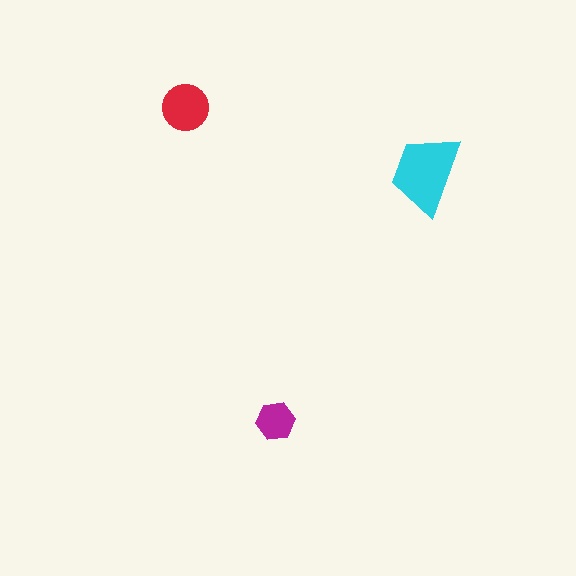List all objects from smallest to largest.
The magenta hexagon, the red circle, the cyan trapezoid.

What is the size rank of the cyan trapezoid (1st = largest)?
1st.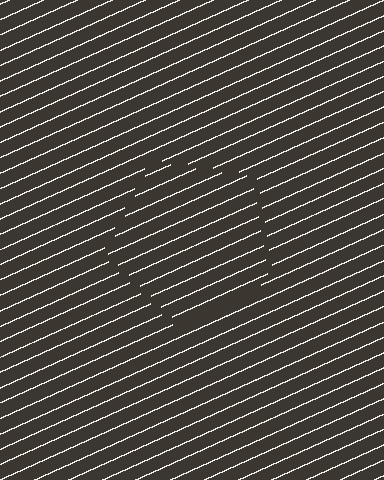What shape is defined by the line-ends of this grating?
An illusory pentagon. The interior of the shape contains the same grating, shifted by half a period — the contour is defined by the phase discontinuity where line-ends from the inner and outer gratings abut.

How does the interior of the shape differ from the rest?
The interior of the shape contains the same grating, shifted by half a period — the contour is defined by the phase discontinuity where line-ends from the inner and outer gratings abut.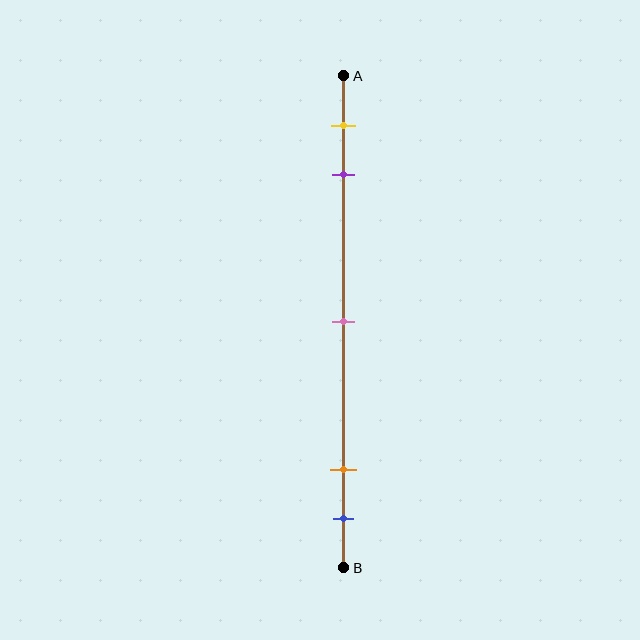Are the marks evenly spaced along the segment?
No, the marks are not evenly spaced.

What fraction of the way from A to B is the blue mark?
The blue mark is approximately 90% (0.9) of the way from A to B.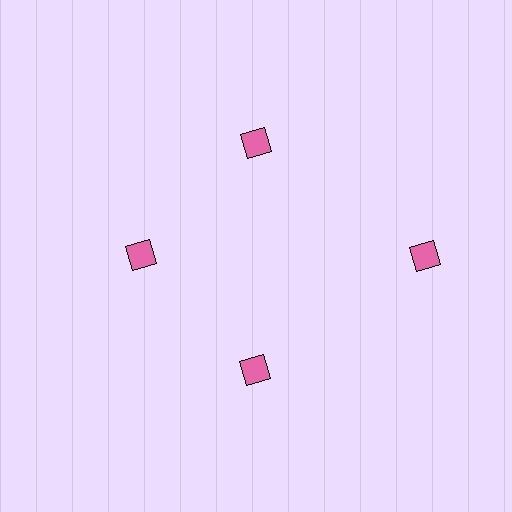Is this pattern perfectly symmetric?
No. The 4 pink diamonds are arranged in a ring, but one element near the 3 o'clock position is pushed outward from the center, breaking the 4-fold rotational symmetry.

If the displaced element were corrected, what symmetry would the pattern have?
It would have 4-fold rotational symmetry — the pattern would map onto itself every 90 degrees.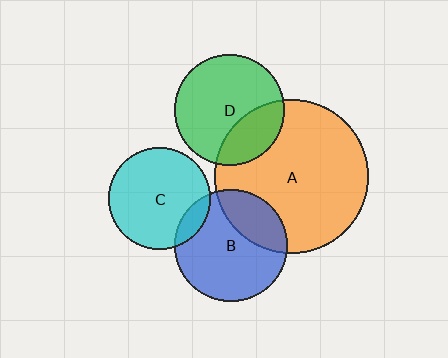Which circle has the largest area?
Circle A (orange).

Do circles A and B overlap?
Yes.